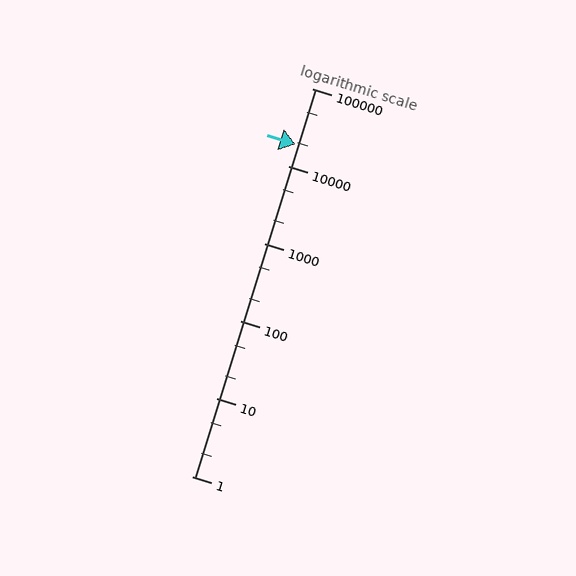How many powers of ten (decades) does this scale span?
The scale spans 5 decades, from 1 to 100000.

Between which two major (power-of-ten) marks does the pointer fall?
The pointer is between 10000 and 100000.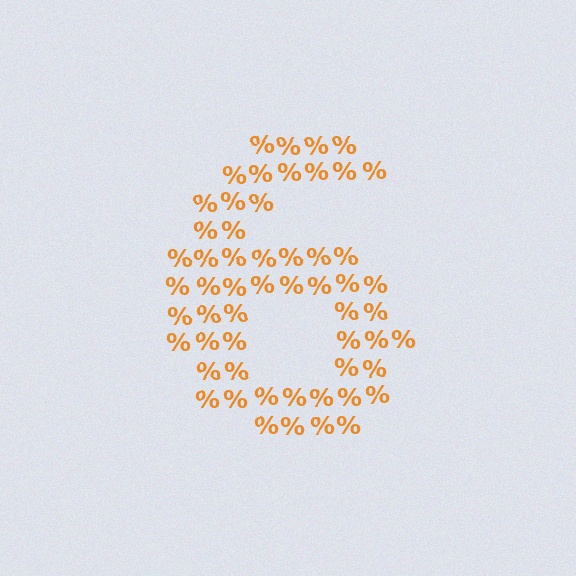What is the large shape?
The large shape is the digit 6.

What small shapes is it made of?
It is made of small percent signs.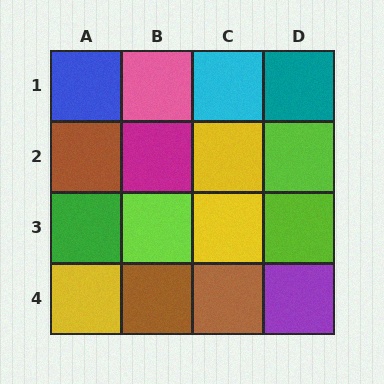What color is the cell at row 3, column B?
Lime.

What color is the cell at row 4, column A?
Yellow.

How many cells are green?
1 cell is green.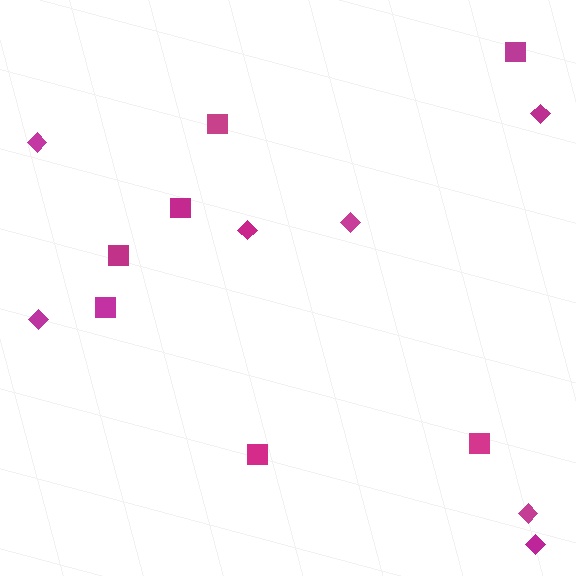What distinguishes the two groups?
There are 2 groups: one group of squares (7) and one group of diamonds (7).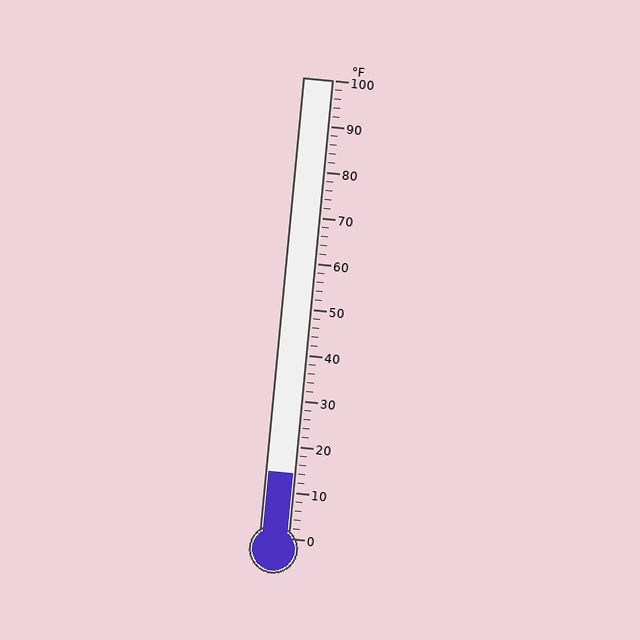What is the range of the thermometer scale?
The thermometer scale ranges from 0°F to 100°F.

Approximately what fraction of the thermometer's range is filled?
The thermometer is filled to approximately 15% of its range.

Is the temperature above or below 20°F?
The temperature is below 20°F.